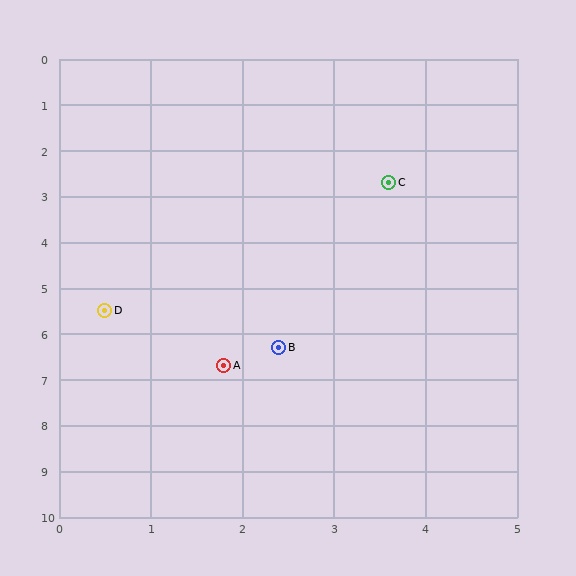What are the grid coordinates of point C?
Point C is at approximately (3.6, 2.7).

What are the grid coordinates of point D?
Point D is at approximately (0.5, 5.5).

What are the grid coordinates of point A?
Point A is at approximately (1.8, 6.7).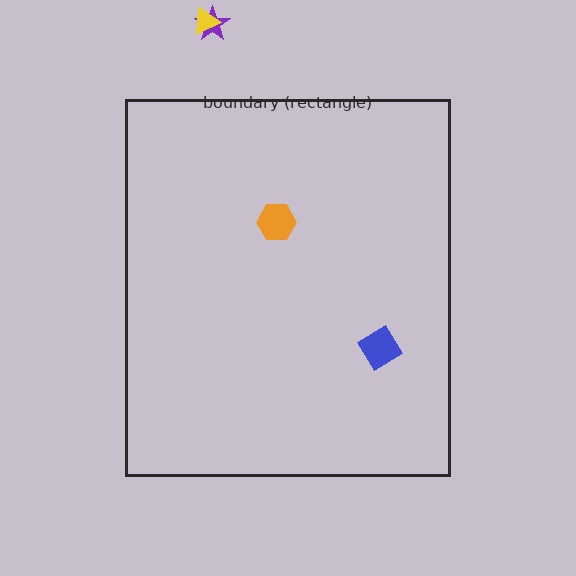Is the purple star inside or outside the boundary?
Outside.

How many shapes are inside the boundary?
2 inside, 2 outside.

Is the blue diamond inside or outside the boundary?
Inside.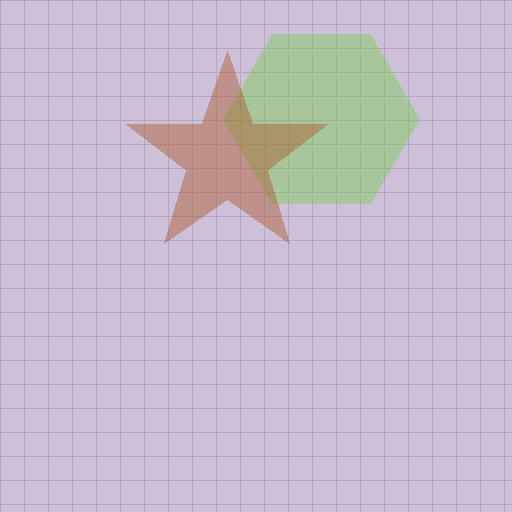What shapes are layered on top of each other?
The layered shapes are: a lime hexagon, a brown star.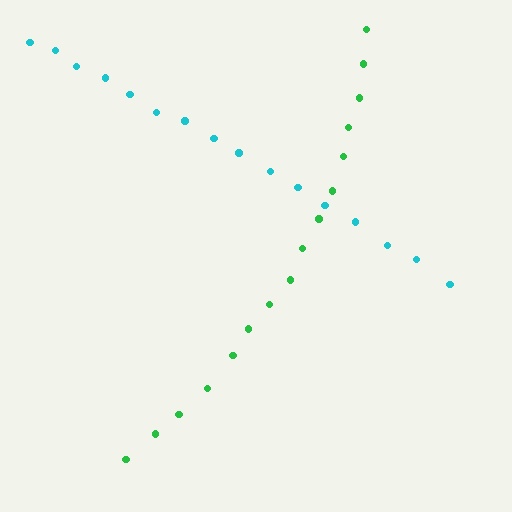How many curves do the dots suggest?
There are 2 distinct paths.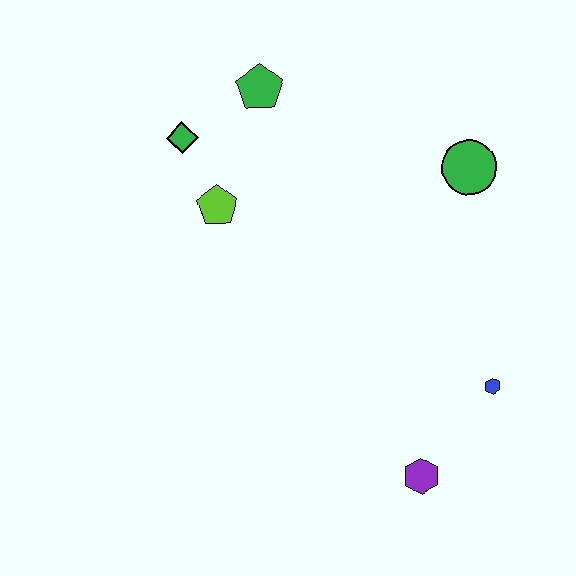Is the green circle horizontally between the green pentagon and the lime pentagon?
No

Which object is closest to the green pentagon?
The green diamond is closest to the green pentagon.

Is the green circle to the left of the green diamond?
No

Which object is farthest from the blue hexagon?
The green diamond is farthest from the blue hexagon.